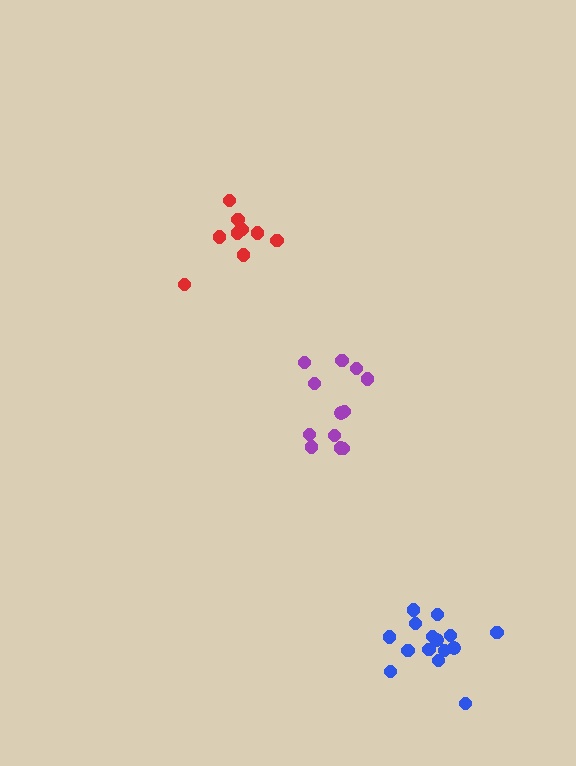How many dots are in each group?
Group 1: 9 dots, Group 2: 12 dots, Group 3: 15 dots (36 total).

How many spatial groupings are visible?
There are 3 spatial groupings.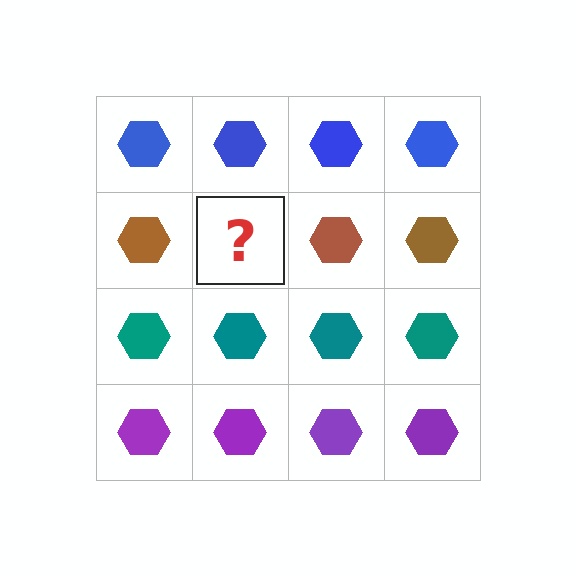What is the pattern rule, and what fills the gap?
The rule is that each row has a consistent color. The gap should be filled with a brown hexagon.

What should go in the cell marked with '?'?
The missing cell should contain a brown hexagon.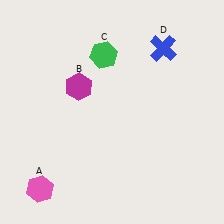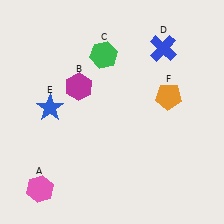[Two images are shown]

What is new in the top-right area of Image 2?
An orange pentagon (F) was added in the top-right area of Image 2.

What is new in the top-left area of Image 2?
A blue star (E) was added in the top-left area of Image 2.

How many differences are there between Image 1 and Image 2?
There are 2 differences between the two images.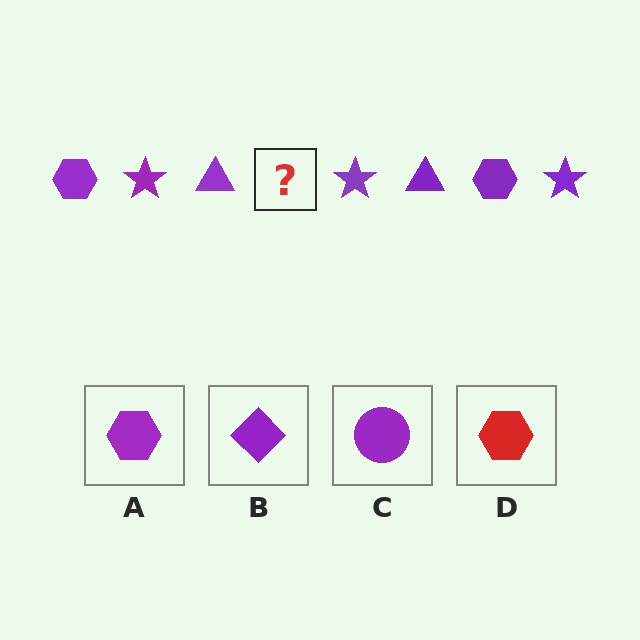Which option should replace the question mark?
Option A.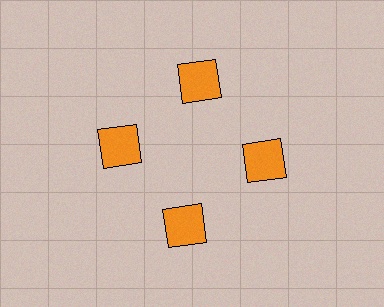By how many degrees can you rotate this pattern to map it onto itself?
The pattern maps onto itself every 90 degrees of rotation.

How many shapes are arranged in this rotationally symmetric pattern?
There are 4 shapes, arranged in 4 groups of 1.